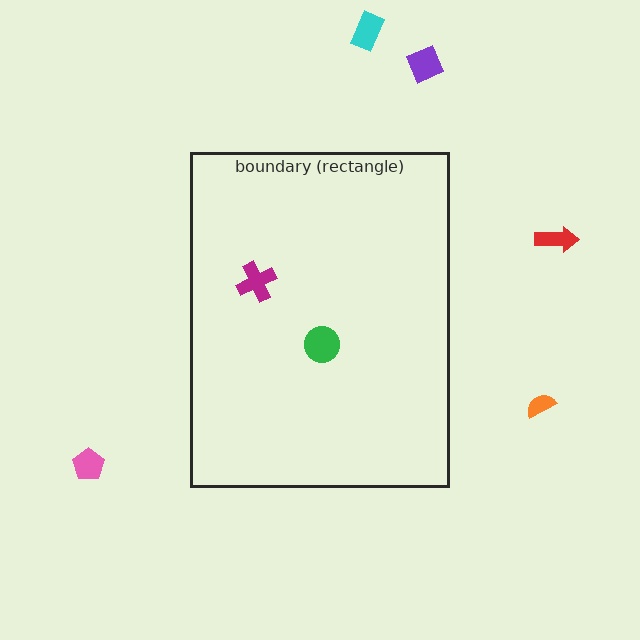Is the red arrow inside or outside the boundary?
Outside.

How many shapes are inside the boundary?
2 inside, 5 outside.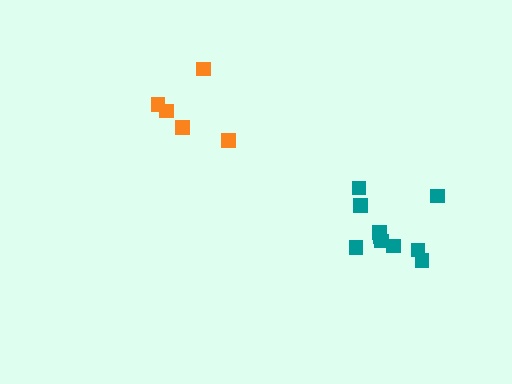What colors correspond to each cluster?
The clusters are colored: teal, orange.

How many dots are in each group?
Group 1: 10 dots, Group 2: 5 dots (15 total).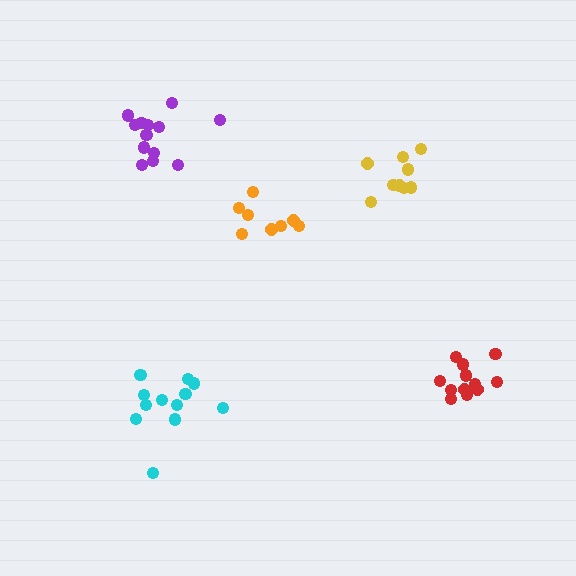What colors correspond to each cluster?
The clusters are colored: cyan, yellow, red, orange, purple.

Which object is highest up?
The purple cluster is topmost.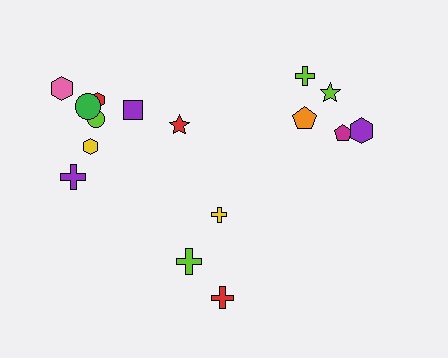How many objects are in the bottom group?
There are 3 objects.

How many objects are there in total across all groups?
There are 16 objects.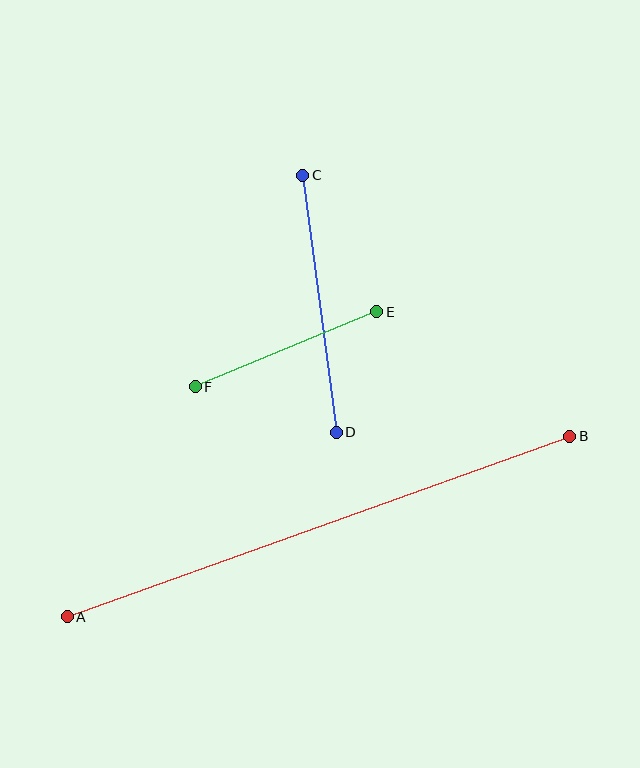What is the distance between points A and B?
The distance is approximately 534 pixels.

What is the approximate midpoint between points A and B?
The midpoint is at approximately (319, 527) pixels.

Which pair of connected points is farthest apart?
Points A and B are farthest apart.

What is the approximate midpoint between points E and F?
The midpoint is at approximately (286, 349) pixels.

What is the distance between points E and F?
The distance is approximately 196 pixels.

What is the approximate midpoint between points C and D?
The midpoint is at approximately (320, 304) pixels.